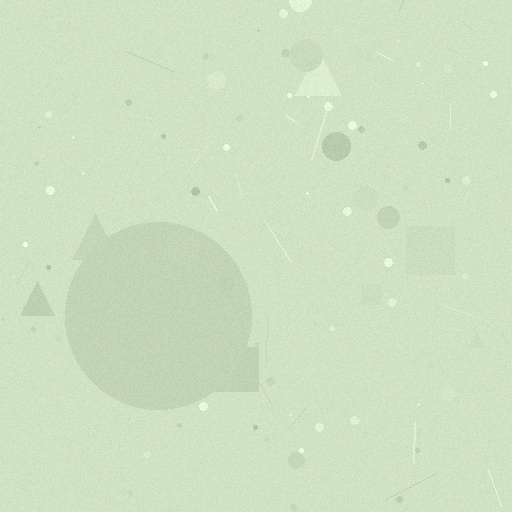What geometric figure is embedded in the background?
A circle is embedded in the background.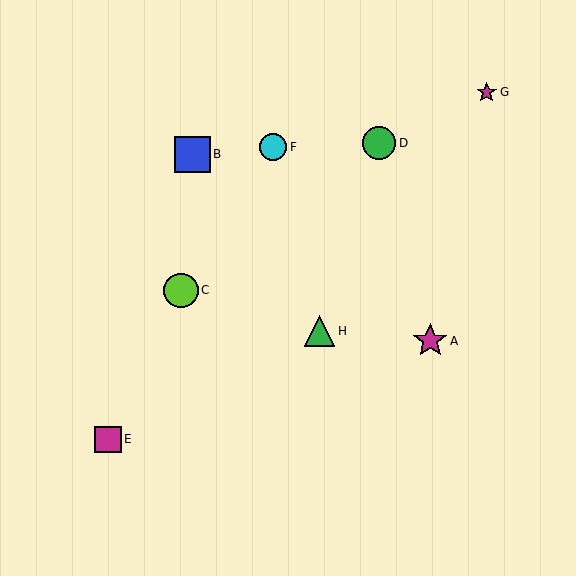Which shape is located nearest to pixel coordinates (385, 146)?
The green circle (labeled D) at (379, 143) is nearest to that location.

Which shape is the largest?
The blue square (labeled B) is the largest.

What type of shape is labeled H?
Shape H is a green triangle.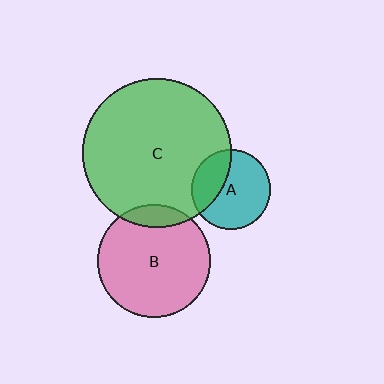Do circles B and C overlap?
Yes.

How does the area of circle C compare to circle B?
Approximately 1.7 times.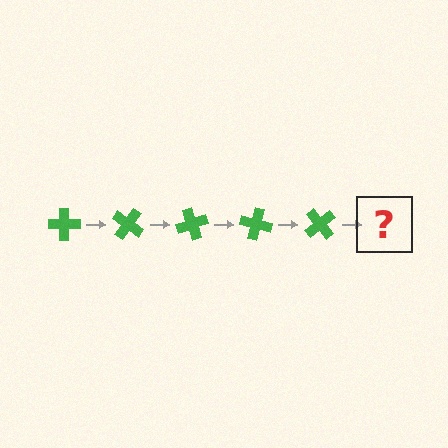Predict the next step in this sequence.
The next step is a green cross rotated 175 degrees.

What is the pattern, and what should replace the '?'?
The pattern is that the cross rotates 35 degrees each step. The '?' should be a green cross rotated 175 degrees.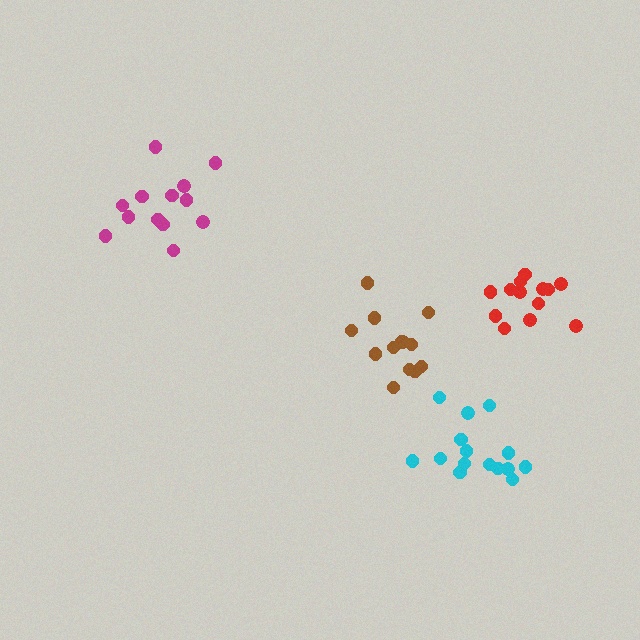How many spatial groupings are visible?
There are 4 spatial groupings.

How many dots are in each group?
Group 1: 15 dots, Group 2: 13 dots, Group 3: 13 dots, Group 4: 13 dots (54 total).